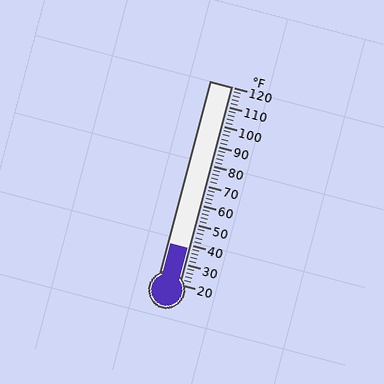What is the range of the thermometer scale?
The thermometer scale ranges from 20°F to 120°F.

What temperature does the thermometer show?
The thermometer shows approximately 38°F.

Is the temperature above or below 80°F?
The temperature is below 80°F.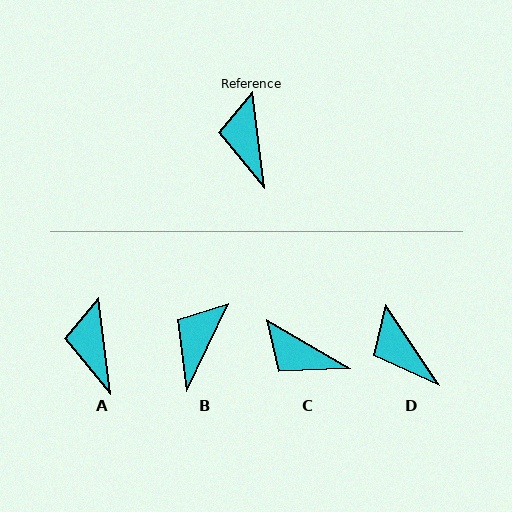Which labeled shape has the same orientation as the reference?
A.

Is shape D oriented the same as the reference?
No, it is off by about 26 degrees.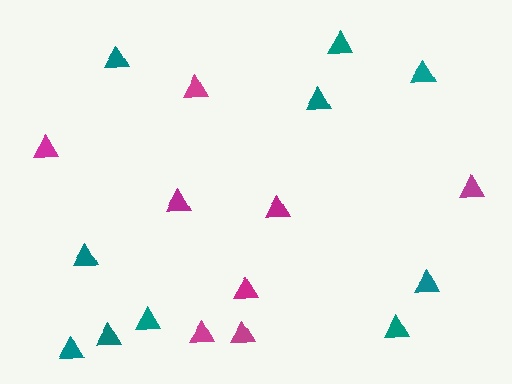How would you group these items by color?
There are 2 groups: one group of teal triangles (10) and one group of magenta triangles (8).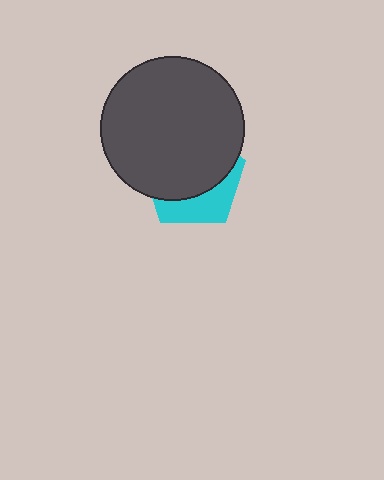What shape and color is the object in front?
The object in front is a dark gray circle.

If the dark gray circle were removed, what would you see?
You would see the complete cyan pentagon.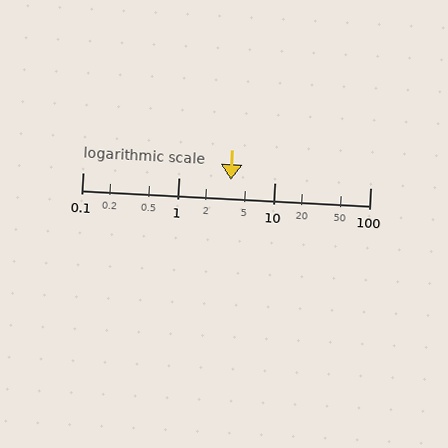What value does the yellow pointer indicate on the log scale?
The pointer indicates approximately 3.5.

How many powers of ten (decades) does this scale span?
The scale spans 3 decades, from 0.1 to 100.